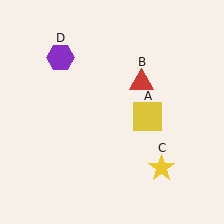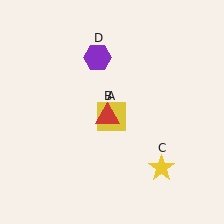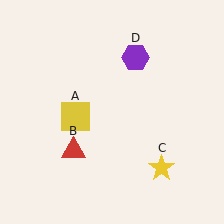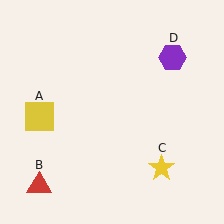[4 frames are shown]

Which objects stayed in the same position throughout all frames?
Yellow star (object C) remained stationary.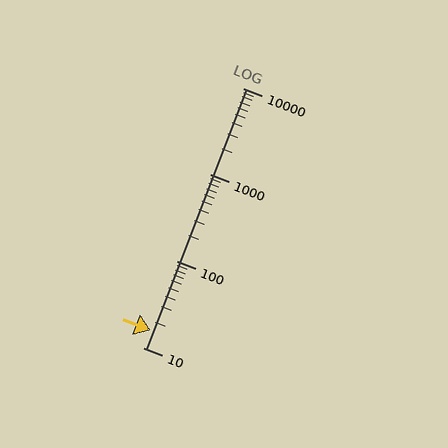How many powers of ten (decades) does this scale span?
The scale spans 3 decades, from 10 to 10000.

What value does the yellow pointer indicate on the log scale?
The pointer indicates approximately 16.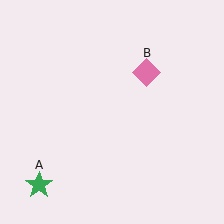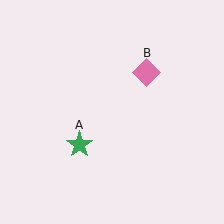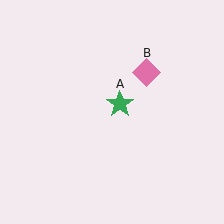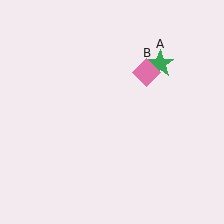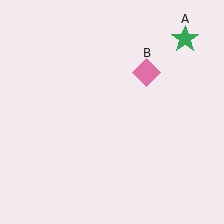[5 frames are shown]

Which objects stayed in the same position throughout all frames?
Pink diamond (object B) remained stationary.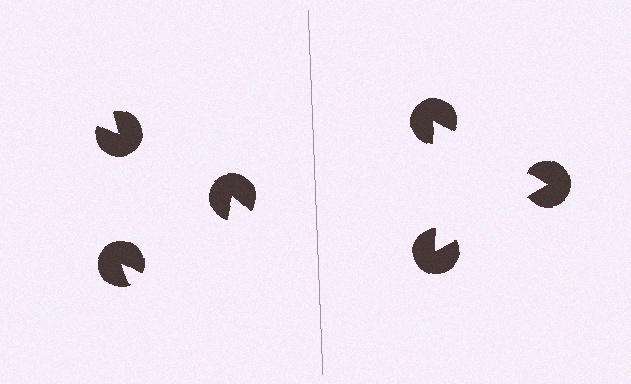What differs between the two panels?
The pac-man discs are positioned identically on both sides; only the wedge orientations differ. On the right they align to a triangle; on the left they are misaligned.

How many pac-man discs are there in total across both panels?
6 — 3 on each side.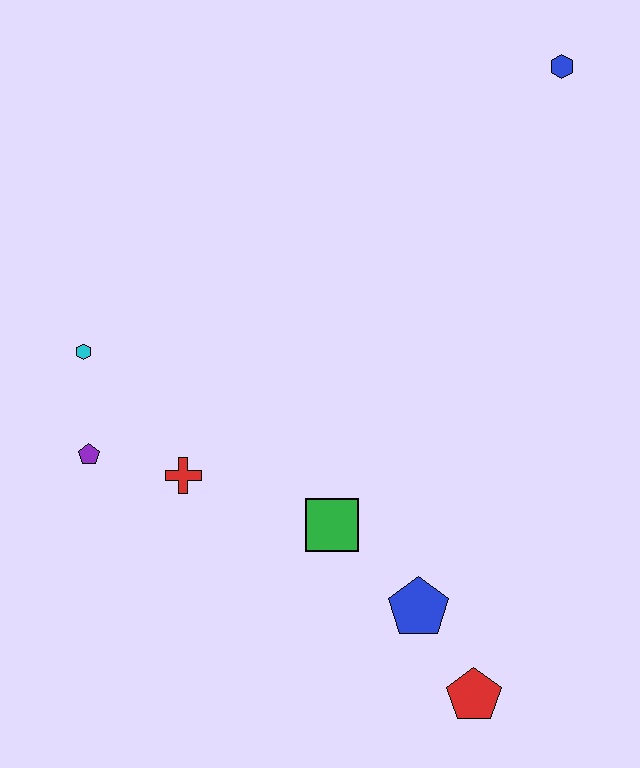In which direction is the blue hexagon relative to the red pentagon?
The blue hexagon is above the red pentagon.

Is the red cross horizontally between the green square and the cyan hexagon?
Yes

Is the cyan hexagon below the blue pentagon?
No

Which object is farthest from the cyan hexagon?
The blue hexagon is farthest from the cyan hexagon.